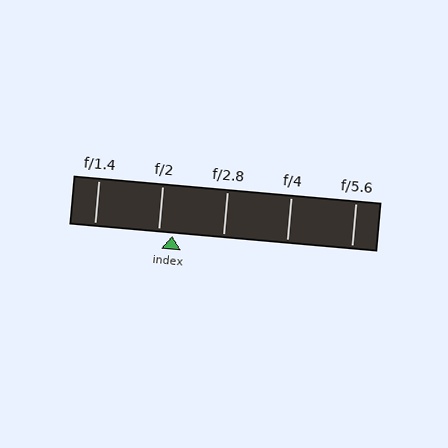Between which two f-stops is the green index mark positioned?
The index mark is between f/2 and f/2.8.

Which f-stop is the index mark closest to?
The index mark is closest to f/2.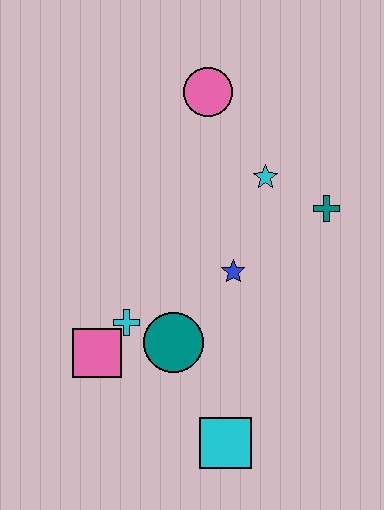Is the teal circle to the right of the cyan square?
No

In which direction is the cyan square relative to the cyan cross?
The cyan square is below the cyan cross.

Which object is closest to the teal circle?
The cyan cross is closest to the teal circle.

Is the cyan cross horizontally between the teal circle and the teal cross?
No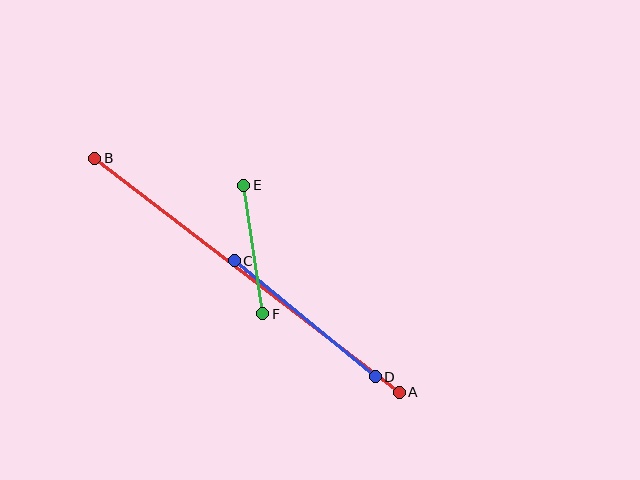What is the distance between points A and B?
The distance is approximately 384 pixels.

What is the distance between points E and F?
The distance is approximately 130 pixels.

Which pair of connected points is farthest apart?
Points A and B are farthest apart.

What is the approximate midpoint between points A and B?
The midpoint is at approximately (247, 275) pixels.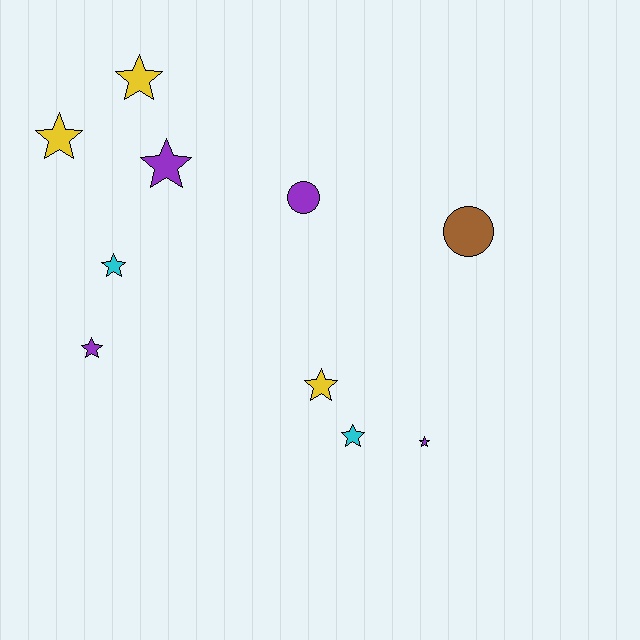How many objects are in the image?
There are 10 objects.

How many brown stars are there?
There are no brown stars.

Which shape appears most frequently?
Star, with 8 objects.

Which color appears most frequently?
Purple, with 4 objects.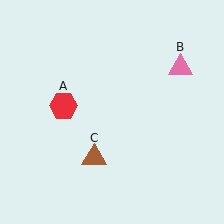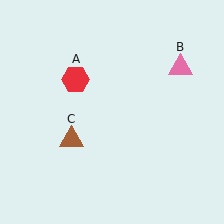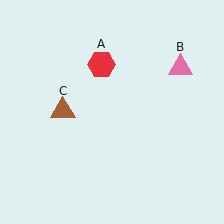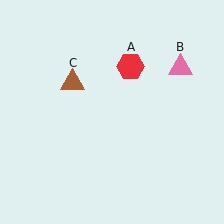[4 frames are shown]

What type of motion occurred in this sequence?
The red hexagon (object A), brown triangle (object C) rotated clockwise around the center of the scene.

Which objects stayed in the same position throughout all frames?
Pink triangle (object B) remained stationary.